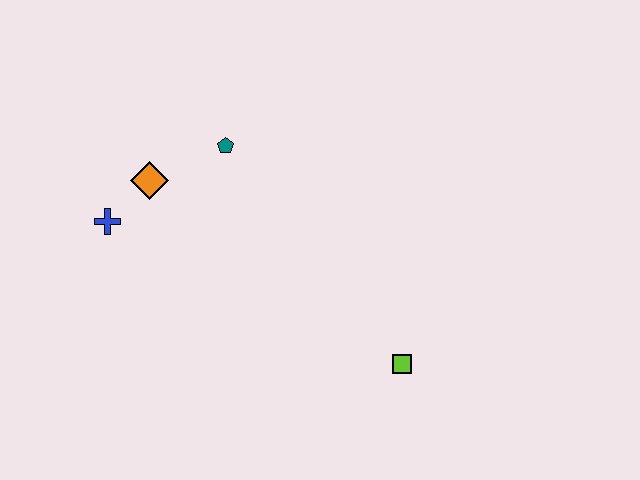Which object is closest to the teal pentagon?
The orange diamond is closest to the teal pentagon.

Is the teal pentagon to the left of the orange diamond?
No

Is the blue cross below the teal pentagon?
Yes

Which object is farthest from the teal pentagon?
The lime square is farthest from the teal pentagon.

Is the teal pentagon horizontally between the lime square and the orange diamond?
Yes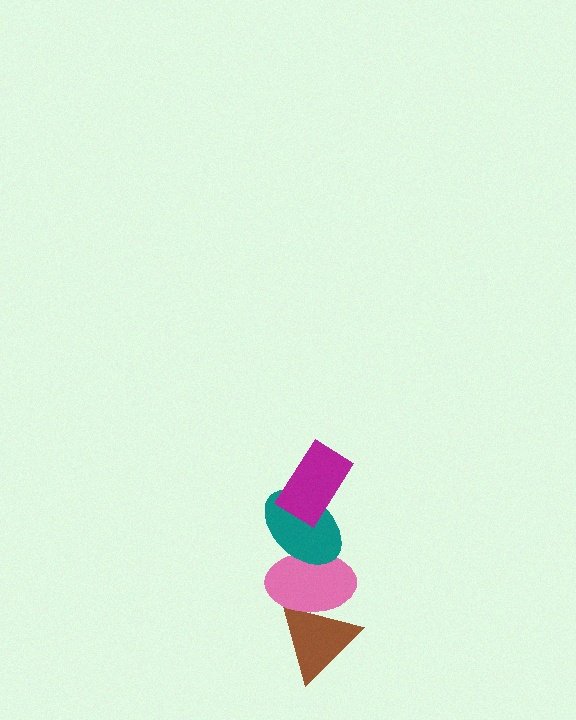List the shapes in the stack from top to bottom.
From top to bottom: the magenta rectangle, the teal ellipse, the pink ellipse, the brown triangle.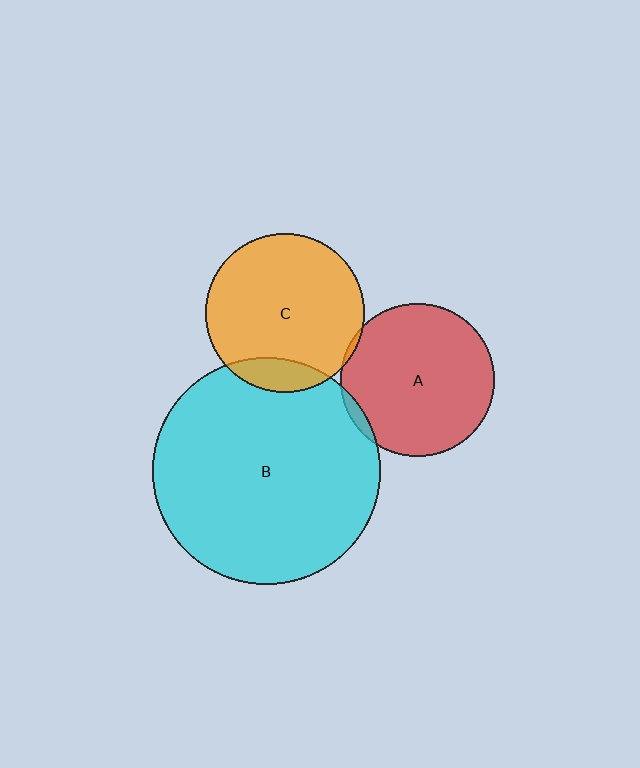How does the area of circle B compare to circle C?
Approximately 2.1 times.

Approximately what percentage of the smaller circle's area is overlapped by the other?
Approximately 10%.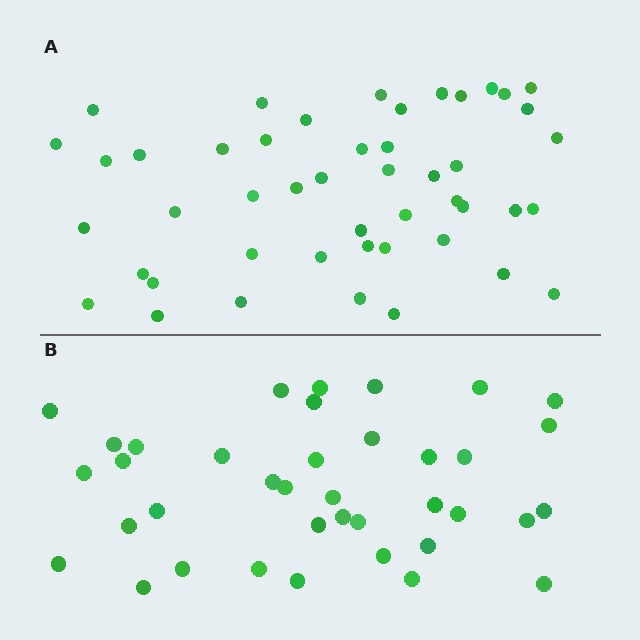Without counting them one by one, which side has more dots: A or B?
Region A (the top region) has more dots.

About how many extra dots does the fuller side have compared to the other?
Region A has roughly 8 or so more dots than region B.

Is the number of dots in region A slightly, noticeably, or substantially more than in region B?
Region A has only slightly more — the two regions are fairly close. The ratio is roughly 1.2 to 1.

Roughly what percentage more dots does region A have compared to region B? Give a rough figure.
About 25% more.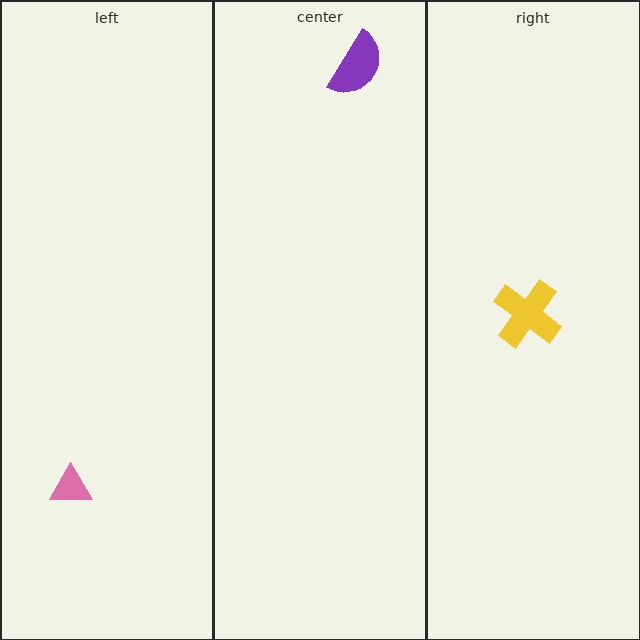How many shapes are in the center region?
1.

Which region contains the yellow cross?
The right region.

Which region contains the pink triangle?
The left region.